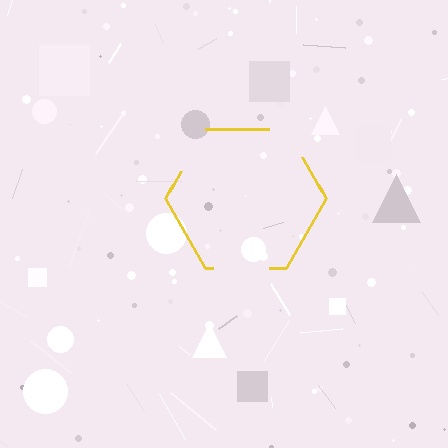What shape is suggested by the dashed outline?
The dashed outline suggests a hexagon.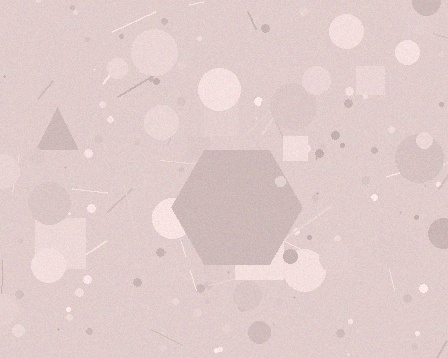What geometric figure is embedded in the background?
A hexagon is embedded in the background.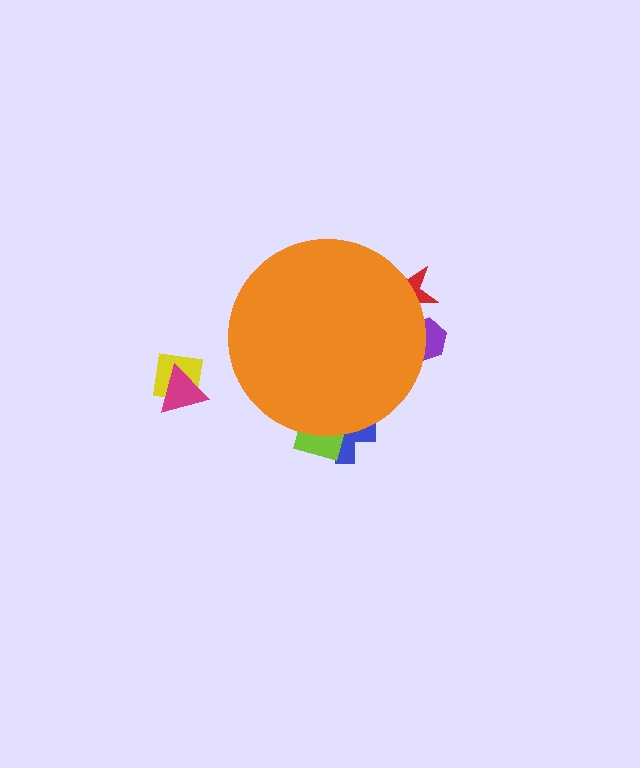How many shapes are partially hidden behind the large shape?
4 shapes are partially hidden.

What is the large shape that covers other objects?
An orange circle.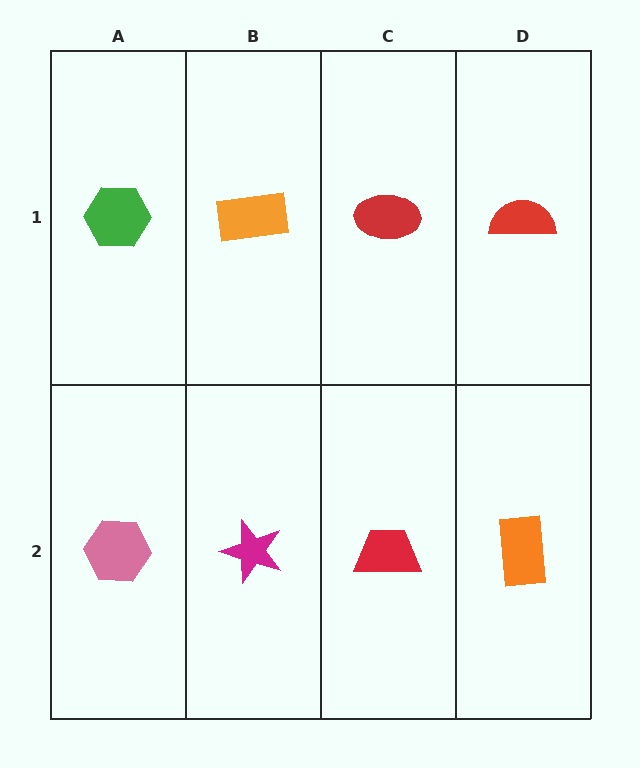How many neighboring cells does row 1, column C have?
3.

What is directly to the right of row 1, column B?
A red ellipse.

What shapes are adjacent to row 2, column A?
A green hexagon (row 1, column A), a magenta star (row 2, column B).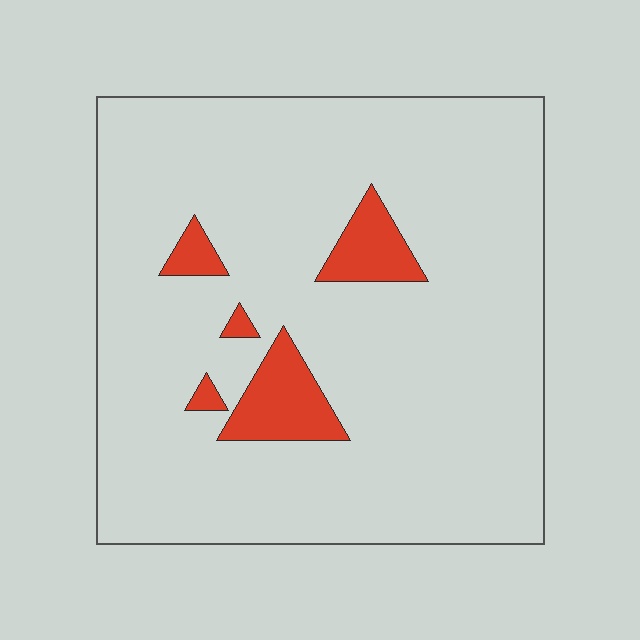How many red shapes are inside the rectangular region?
5.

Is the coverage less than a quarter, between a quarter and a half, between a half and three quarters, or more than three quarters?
Less than a quarter.